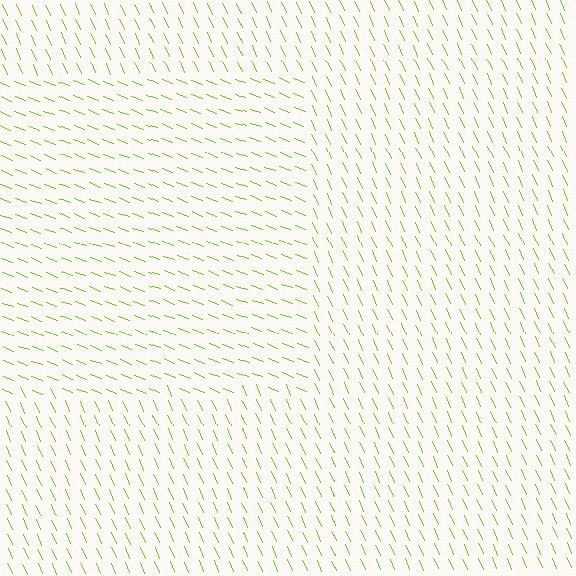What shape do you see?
I see a rectangle.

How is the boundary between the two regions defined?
The boundary is defined purely by a change in line orientation (approximately 45 degrees difference). All lines are the same color and thickness.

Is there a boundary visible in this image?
Yes, there is a texture boundary formed by a change in line orientation.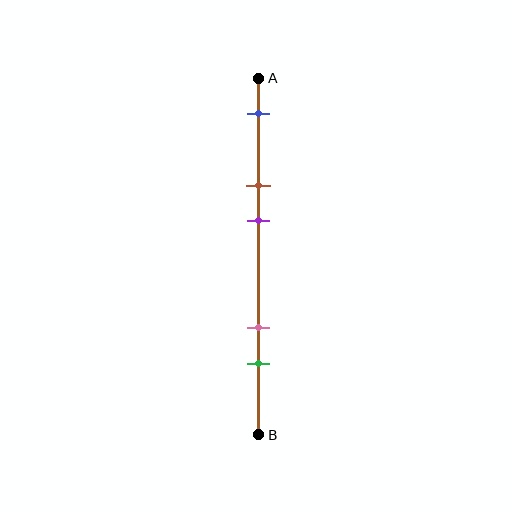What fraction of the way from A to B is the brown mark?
The brown mark is approximately 30% (0.3) of the way from A to B.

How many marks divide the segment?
There are 5 marks dividing the segment.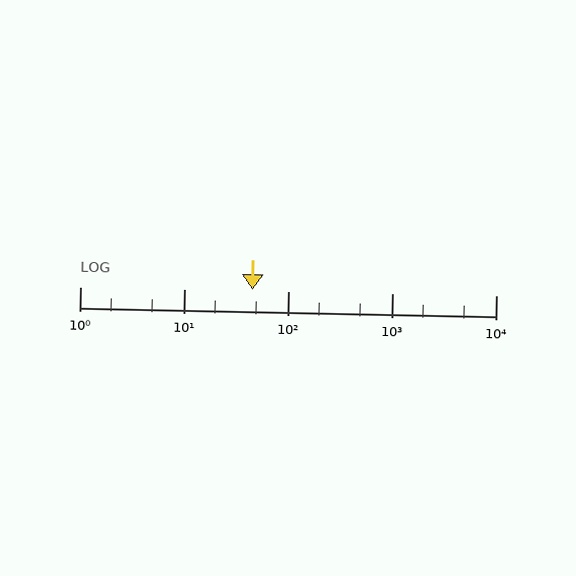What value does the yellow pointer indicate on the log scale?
The pointer indicates approximately 46.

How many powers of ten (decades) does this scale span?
The scale spans 4 decades, from 1 to 10000.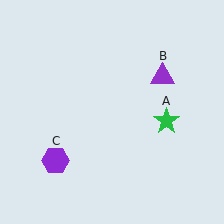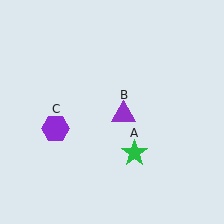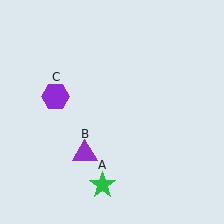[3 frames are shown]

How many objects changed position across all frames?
3 objects changed position: green star (object A), purple triangle (object B), purple hexagon (object C).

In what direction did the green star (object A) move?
The green star (object A) moved down and to the left.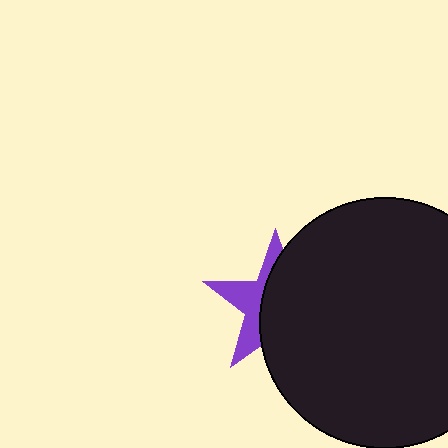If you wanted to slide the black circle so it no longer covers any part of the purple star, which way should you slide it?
Slide it right — that is the most direct way to separate the two shapes.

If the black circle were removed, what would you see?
You would see the complete purple star.